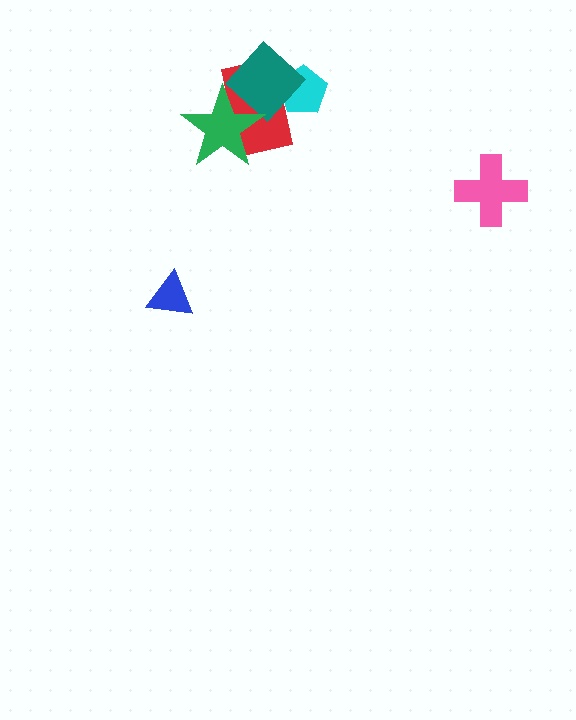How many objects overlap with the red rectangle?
3 objects overlap with the red rectangle.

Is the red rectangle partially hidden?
Yes, it is partially covered by another shape.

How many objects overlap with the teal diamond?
3 objects overlap with the teal diamond.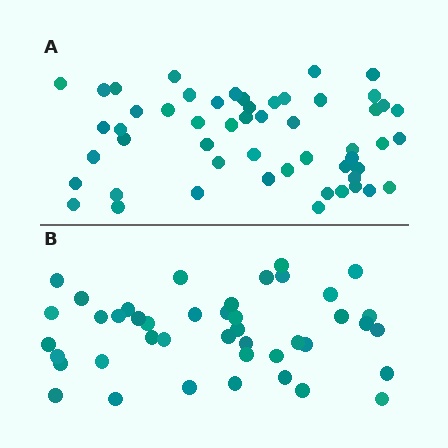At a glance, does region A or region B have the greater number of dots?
Region A (the top region) has more dots.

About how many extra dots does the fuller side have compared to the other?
Region A has roughly 10 or so more dots than region B.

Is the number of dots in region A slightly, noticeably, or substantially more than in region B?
Region A has only slightly more — the two regions are fairly close. The ratio is roughly 1.2 to 1.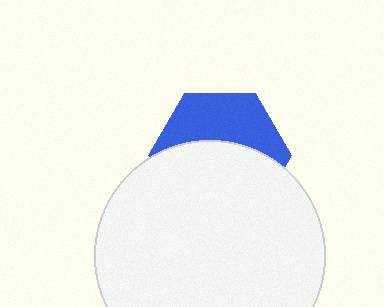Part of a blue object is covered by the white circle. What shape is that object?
It is a hexagon.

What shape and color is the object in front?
The object in front is a white circle.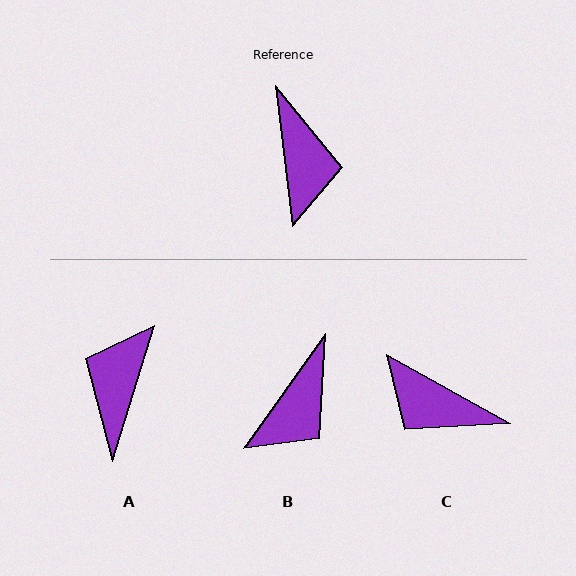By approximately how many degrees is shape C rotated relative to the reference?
Approximately 126 degrees clockwise.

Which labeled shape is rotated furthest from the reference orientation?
A, about 156 degrees away.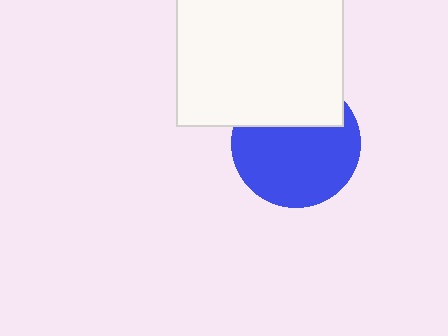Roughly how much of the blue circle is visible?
Most of it is visible (roughly 68%).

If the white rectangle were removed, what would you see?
You would see the complete blue circle.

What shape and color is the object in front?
The object in front is a white rectangle.